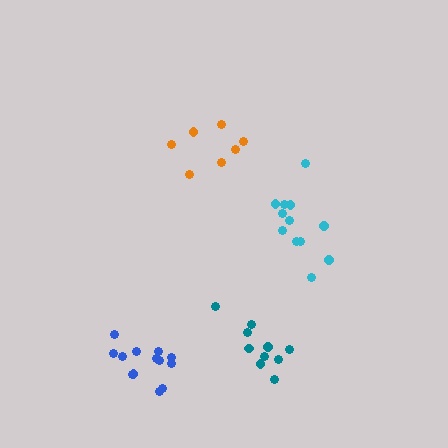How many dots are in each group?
Group 1: 7 dots, Group 2: 13 dots, Group 3: 10 dots, Group 4: 13 dots (43 total).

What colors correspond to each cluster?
The clusters are colored: orange, blue, teal, cyan.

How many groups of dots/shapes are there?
There are 4 groups.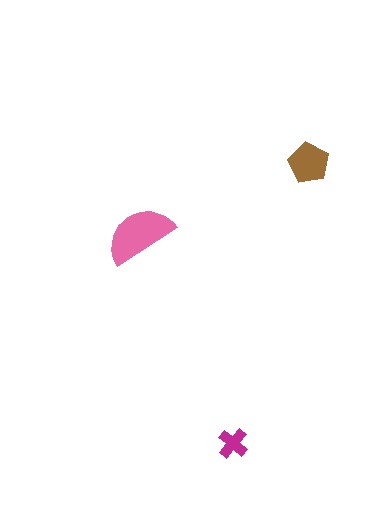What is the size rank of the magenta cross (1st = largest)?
3rd.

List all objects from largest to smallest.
The pink semicircle, the brown pentagon, the magenta cross.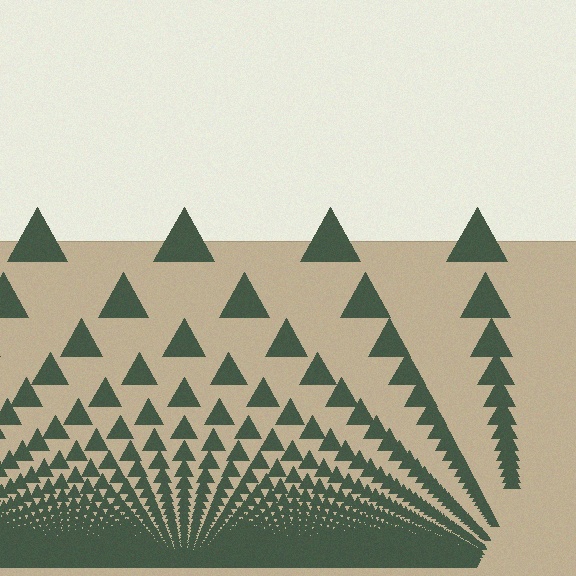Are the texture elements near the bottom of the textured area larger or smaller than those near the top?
Smaller. The gradient is inverted — elements near the bottom are smaller and denser.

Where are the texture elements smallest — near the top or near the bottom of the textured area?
Near the bottom.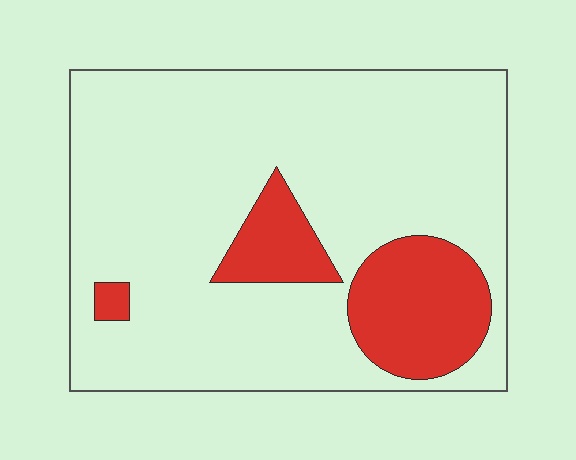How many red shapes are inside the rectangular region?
3.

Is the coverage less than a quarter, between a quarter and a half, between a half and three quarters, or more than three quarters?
Less than a quarter.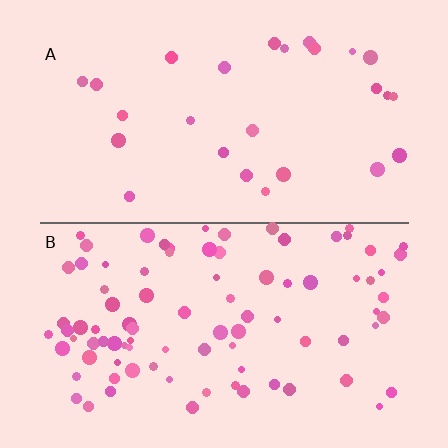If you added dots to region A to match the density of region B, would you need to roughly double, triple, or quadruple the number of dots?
Approximately triple.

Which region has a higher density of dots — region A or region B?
B (the bottom).